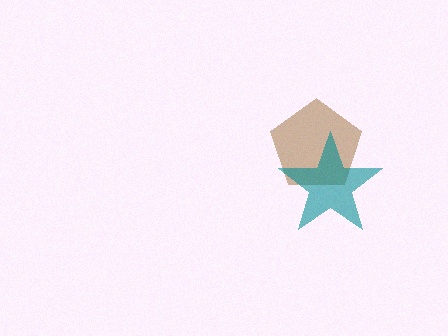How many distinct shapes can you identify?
There are 2 distinct shapes: a brown pentagon, a teal star.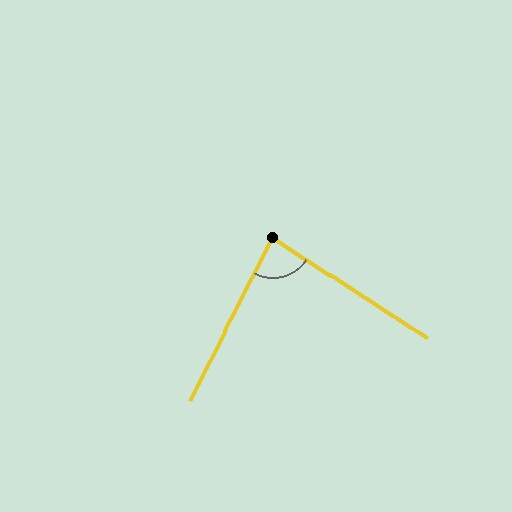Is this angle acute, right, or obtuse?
It is acute.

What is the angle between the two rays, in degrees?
Approximately 84 degrees.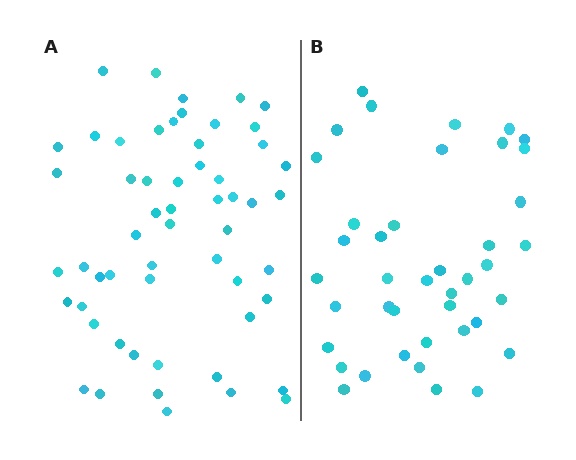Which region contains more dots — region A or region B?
Region A (the left region) has more dots.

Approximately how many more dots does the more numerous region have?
Region A has approximately 15 more dots than region B.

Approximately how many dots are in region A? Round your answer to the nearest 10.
About 60 dots. (The exact count is 56, which rounds to 60.)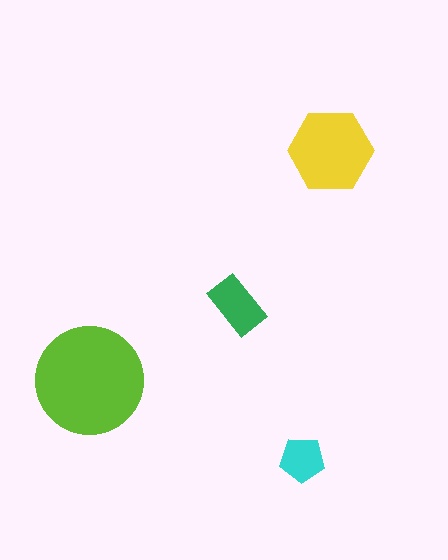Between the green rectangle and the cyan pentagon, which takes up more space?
The green rectangle.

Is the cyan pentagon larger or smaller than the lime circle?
Smaller.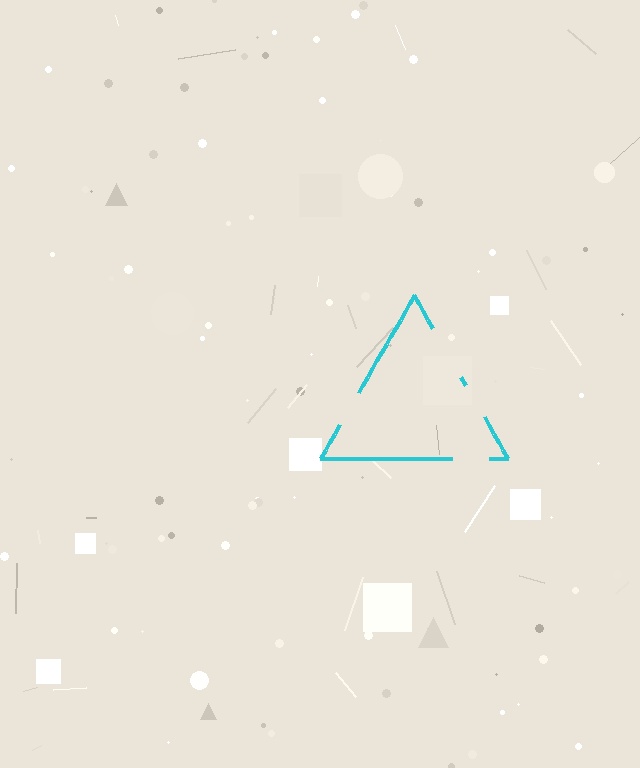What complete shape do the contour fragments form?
The contour fragments form a triangle.